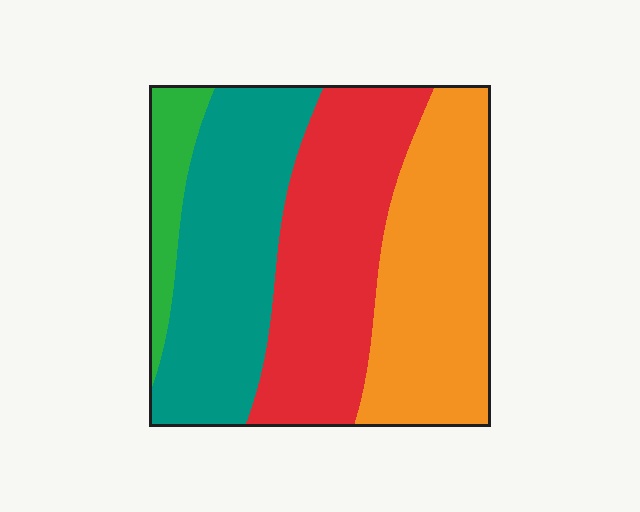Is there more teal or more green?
Teal.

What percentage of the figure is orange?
Orange takes up about one third (1/3) of the figure.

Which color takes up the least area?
Green, at roughly 10%.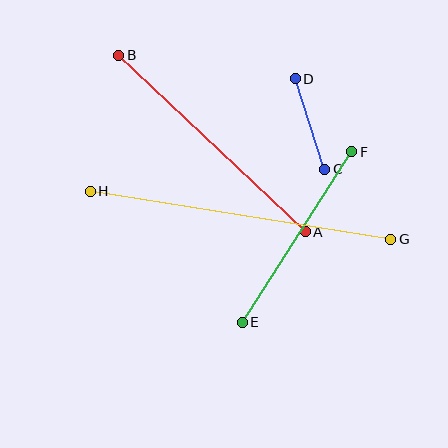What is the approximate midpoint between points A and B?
The midpoint is at approximately (212, 144) pixels.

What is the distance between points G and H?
The distance is approximately 304 pixels.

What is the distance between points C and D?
The distance is approximately 95 pixels.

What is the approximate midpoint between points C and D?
The midpoint is at approximately (310, 124) pixels.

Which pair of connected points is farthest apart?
Points G and H are farthest apart.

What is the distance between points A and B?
The distance is approximately 257 pixels.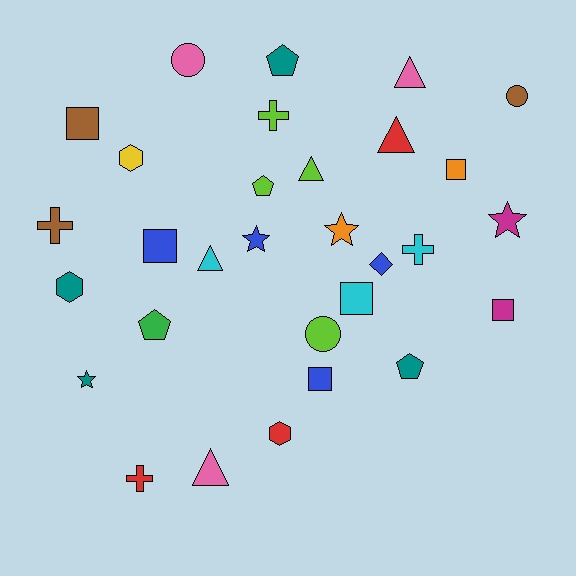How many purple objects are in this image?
There are no purple objects.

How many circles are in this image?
There are 3 circles.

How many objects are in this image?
There are 30 objects.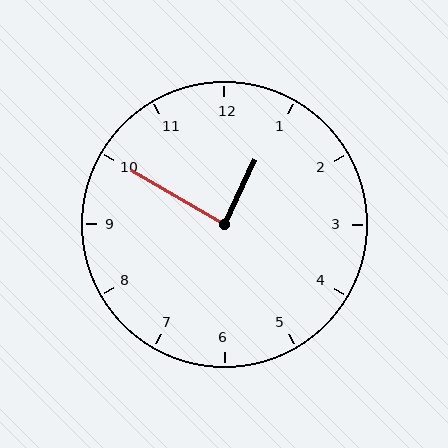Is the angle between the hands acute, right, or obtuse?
It is right.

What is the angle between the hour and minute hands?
Approximately 85 degrees.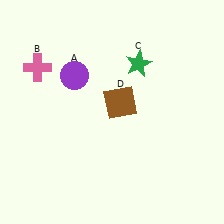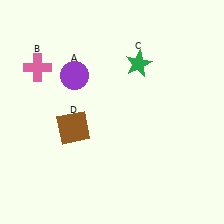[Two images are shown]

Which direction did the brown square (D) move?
The brown square (D) moved left.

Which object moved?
The brown square (D) moved left.